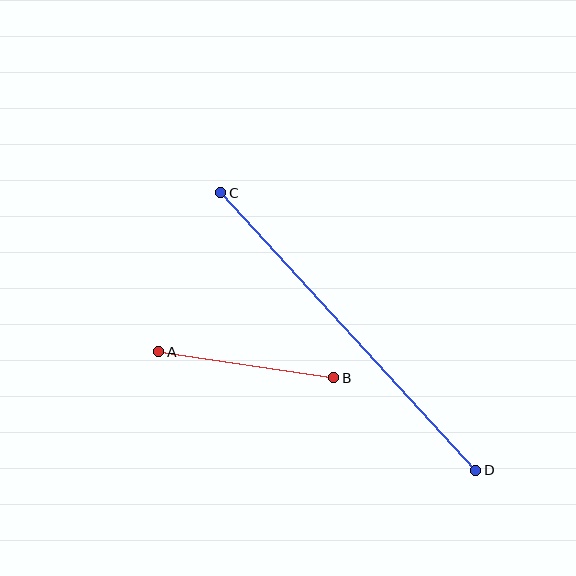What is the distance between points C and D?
The distance is approximately 376 pixels.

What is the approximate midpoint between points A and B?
The midpoint is at approximately (246, 365) pixels.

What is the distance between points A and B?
The distance is approximately 177 pixels.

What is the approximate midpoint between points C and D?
The midpoint is at approximately (348, 332) pixels.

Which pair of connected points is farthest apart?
Points C and D are farthest apart.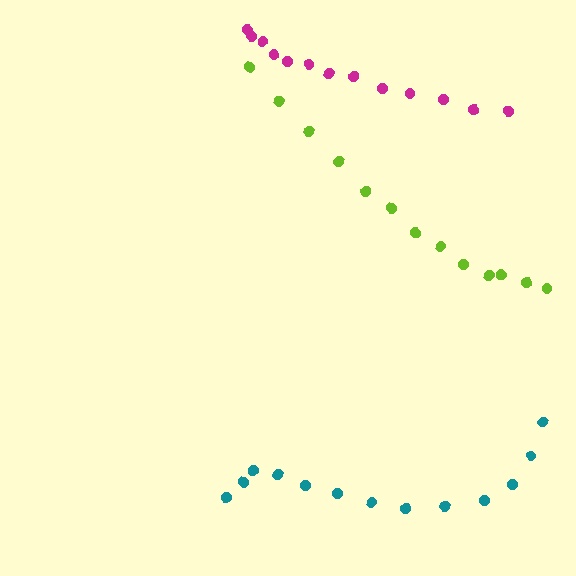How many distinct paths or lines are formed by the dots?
There are 3 distinct paths.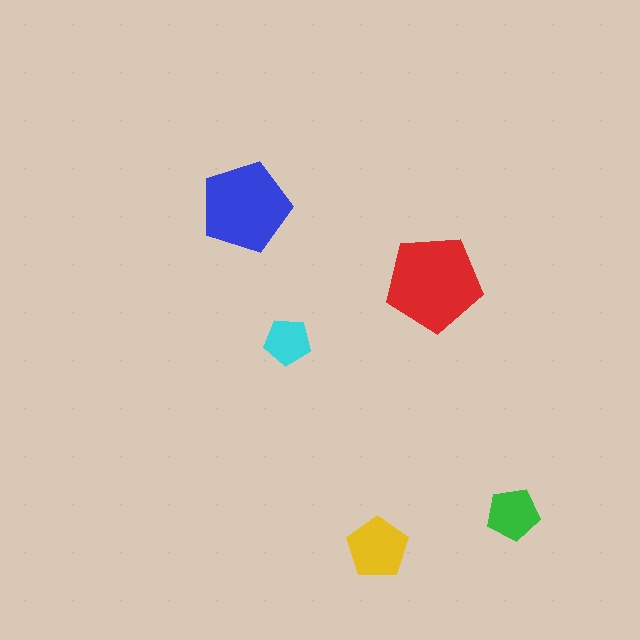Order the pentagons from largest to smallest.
the red one, the blue one, the yellow one, the green one, the cyan one.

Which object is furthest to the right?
The green pentagon is rightmost.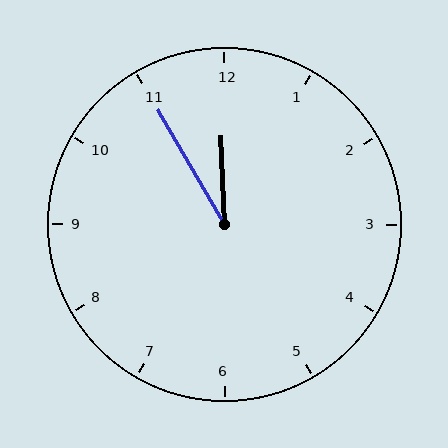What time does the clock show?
11:55.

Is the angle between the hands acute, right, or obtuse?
It is acute.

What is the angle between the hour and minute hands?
Approximately 28 degrees.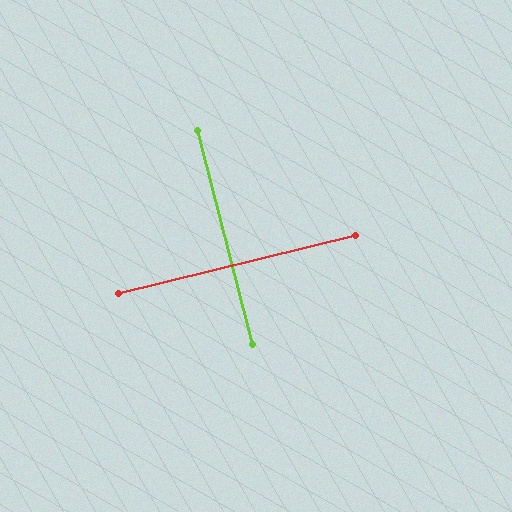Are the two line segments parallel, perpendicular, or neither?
Perpendicular — they meet at approximately 89°.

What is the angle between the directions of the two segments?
Approximately 89 degrees.